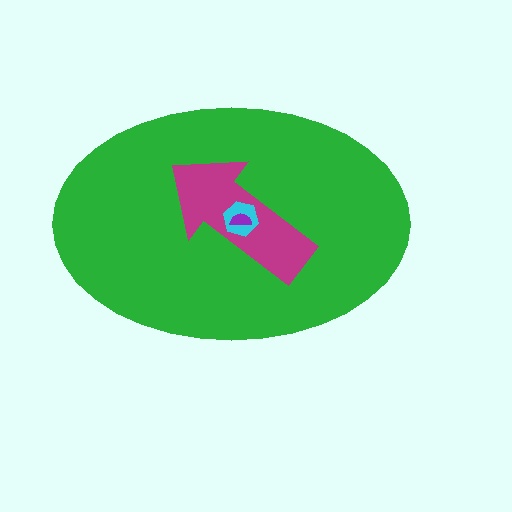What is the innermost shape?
The purple semicircle.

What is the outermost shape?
The green ellipse.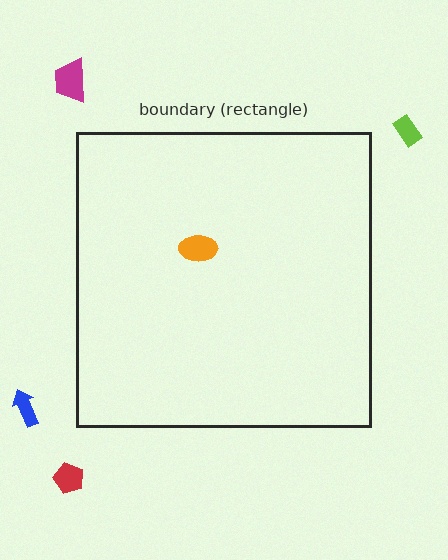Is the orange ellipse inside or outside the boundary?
Inside.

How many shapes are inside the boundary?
1 inside, 4 outside.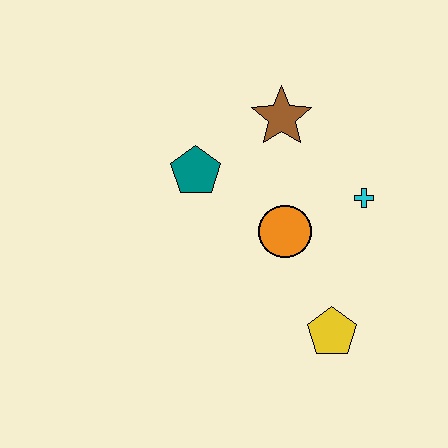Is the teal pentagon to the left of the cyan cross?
Yes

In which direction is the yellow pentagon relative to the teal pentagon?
The yellow pentagon is below the teal pentagon.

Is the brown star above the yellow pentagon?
Yes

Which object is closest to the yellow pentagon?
The orange circle is closest to the yellow pentagon.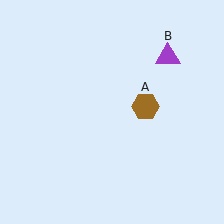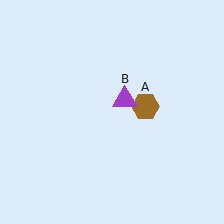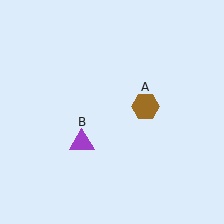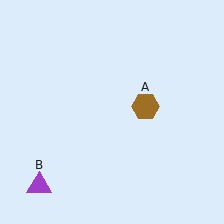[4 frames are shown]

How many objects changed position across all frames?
1 object changed position: purple triangle (object B).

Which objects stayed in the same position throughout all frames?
Brown hexagon (object A) remained stationary.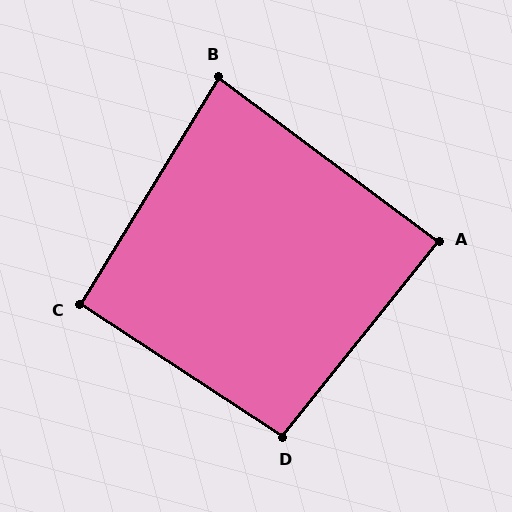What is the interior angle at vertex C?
Approximately 92 degrees (approximately right).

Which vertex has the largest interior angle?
D, at approximately 95 degrees.